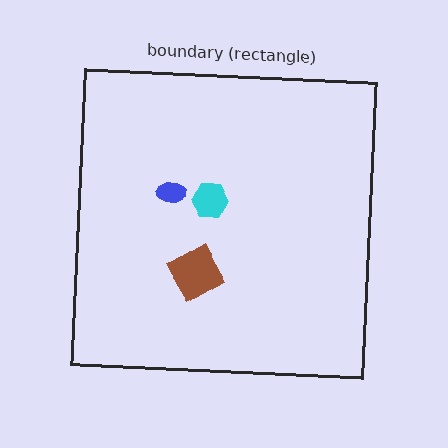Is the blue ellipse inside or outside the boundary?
Inside.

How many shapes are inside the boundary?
3 inside, 0 outside.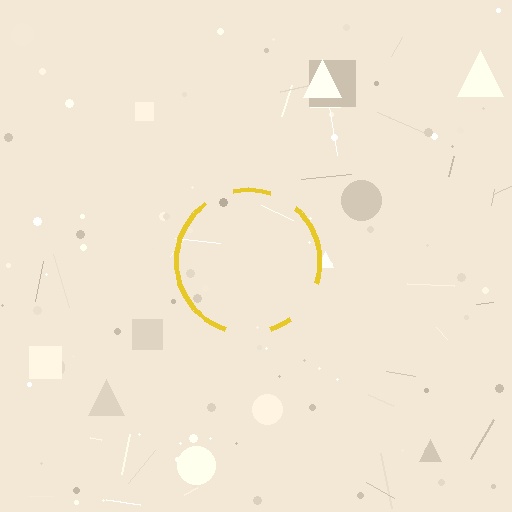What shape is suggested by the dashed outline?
The dashed outline suggests a circle.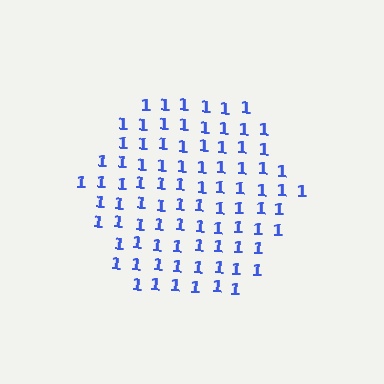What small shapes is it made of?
It is made of small digit 1's.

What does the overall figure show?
The overall figure shows a hexagon.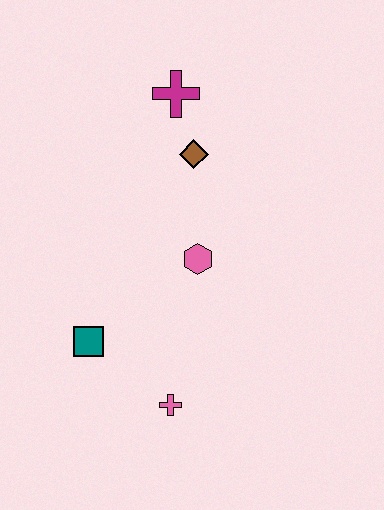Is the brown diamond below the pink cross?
No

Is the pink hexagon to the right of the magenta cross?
Yes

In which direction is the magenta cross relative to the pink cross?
The magenta cross is above the pink cross.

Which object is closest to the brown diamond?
The magenta cross is closest to the brown diamond.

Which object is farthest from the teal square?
The magenta cross is farthest from the teal square.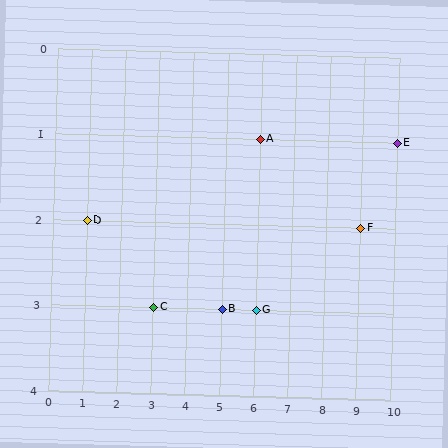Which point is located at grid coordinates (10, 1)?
Point E is at (10, 1).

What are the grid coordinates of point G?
Point G is at grid coordinates (6, 3).